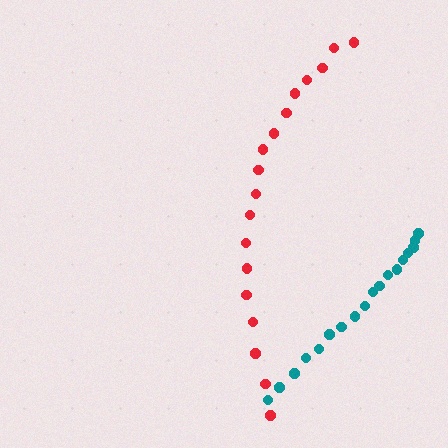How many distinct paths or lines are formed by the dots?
There are 2 distinct paths.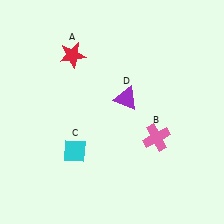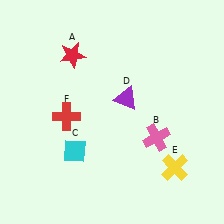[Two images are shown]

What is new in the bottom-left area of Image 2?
A red cross (F) was added in the bottom-left area of Image 2.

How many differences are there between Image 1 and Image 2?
There are 2 differences between the two images.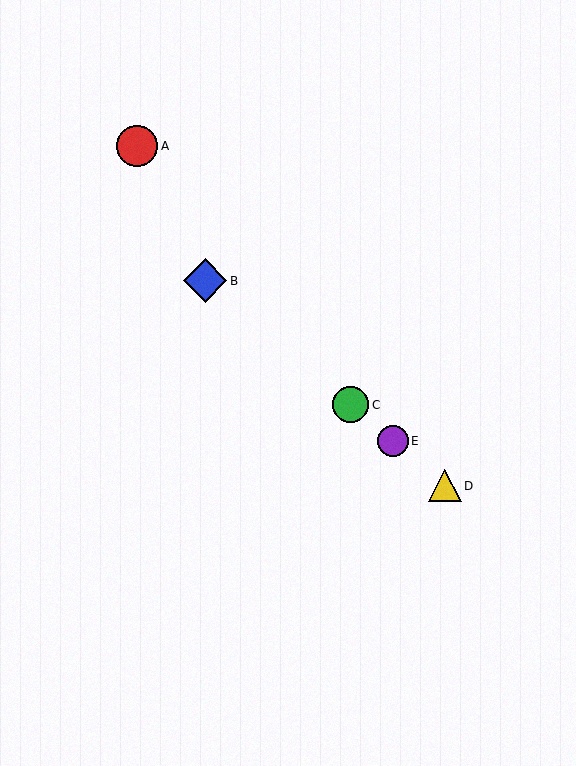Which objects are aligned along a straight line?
Objects B, C, D, E are aligned along a straight line.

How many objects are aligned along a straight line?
4 objects (B, C, D, E) are aligned along a straight line.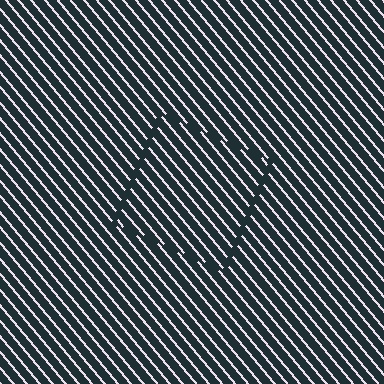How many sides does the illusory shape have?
4 sides — the line-ends trace a square.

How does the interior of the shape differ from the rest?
The interior of the shape contains the same grating, shifted by half a period — the contour is defined by the phase discontinuity where line-ends from the inner and outer gratings abut.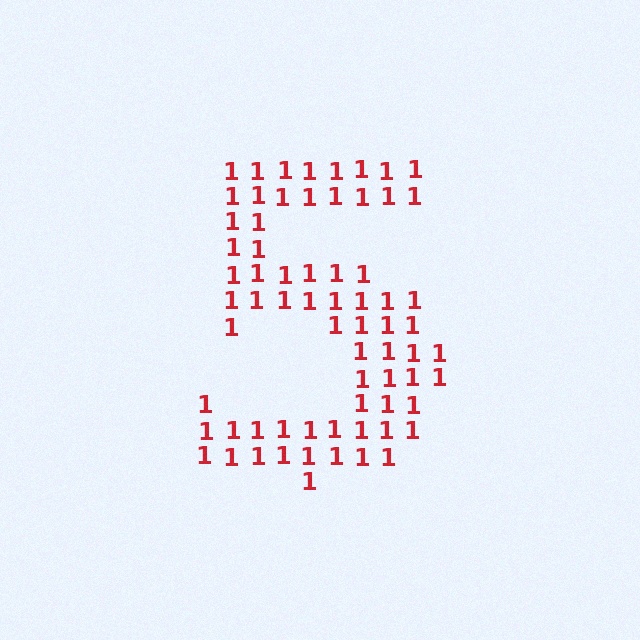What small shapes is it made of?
It is made of small digit 1's.